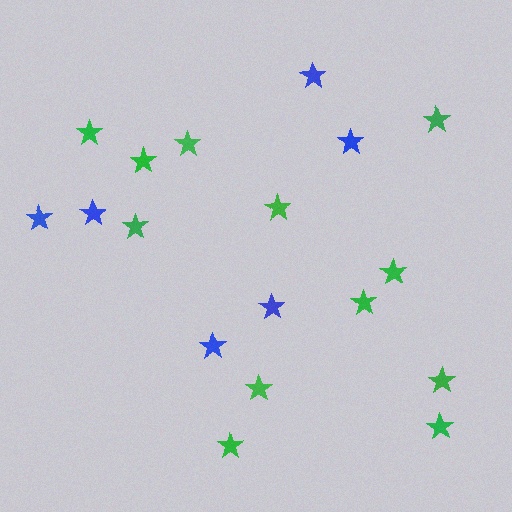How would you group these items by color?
There are 2 groups: one group of blue stars (6) and one group of green stars (12).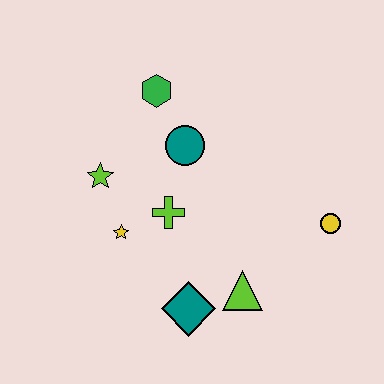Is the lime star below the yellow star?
No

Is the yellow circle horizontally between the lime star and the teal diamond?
No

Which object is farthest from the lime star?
The yellow circle is farthest from the lime star.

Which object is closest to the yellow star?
The lime cross is closest to the yellow star.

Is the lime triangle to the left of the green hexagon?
No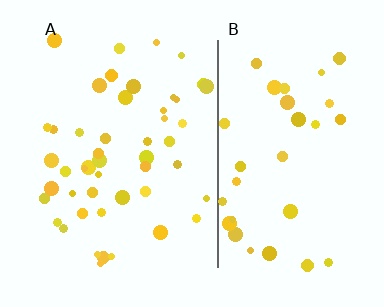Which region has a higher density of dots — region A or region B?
A (the left).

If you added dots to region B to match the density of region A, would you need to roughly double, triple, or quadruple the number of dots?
Approximately double.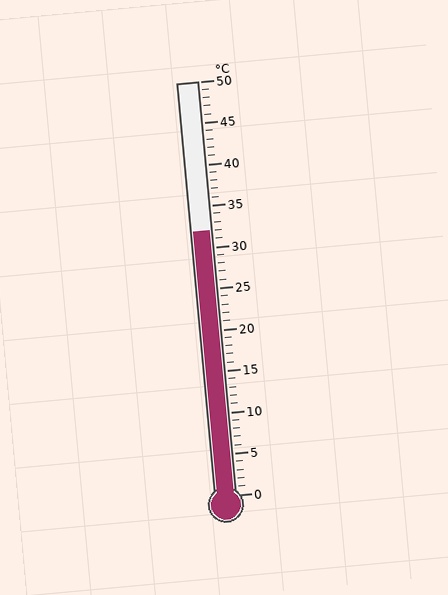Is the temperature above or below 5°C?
The temperature is above 5°C.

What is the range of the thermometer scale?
The thermometer scale ranges from 0°C to 50°C.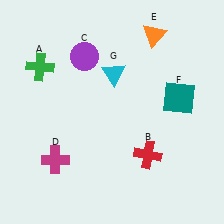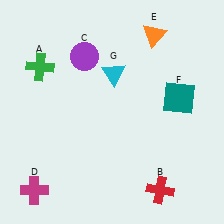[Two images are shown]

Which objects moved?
The objects that moved are: the red cross (B), the magenta cross (D).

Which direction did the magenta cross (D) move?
The magenta cross (D) moved down.